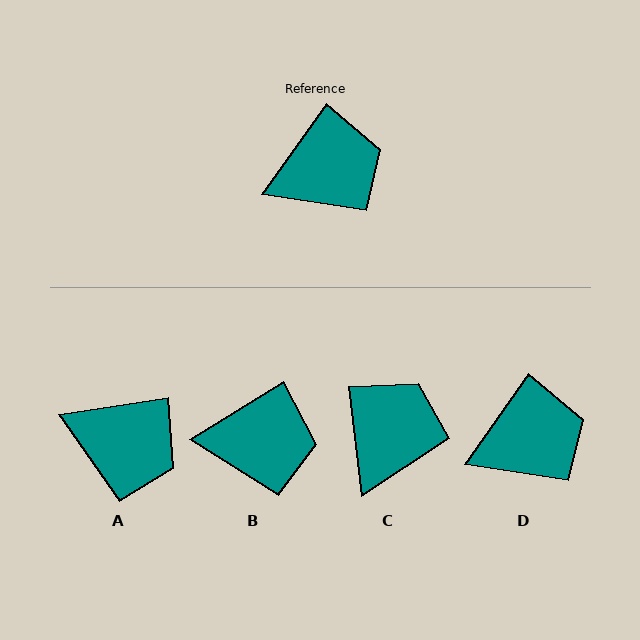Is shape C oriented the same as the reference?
No, it is off by about 42 degrees.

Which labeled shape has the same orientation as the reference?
D.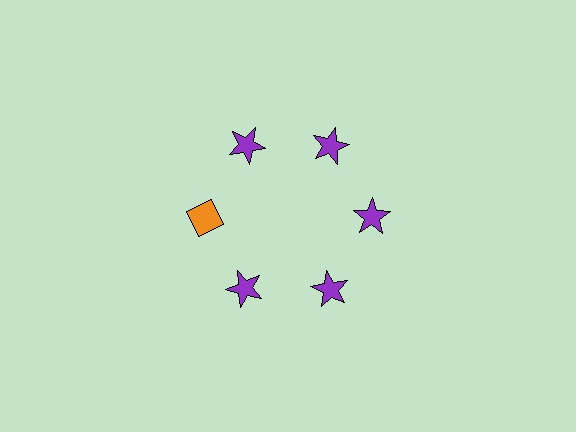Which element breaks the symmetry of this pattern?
The orange diamond at roughly the 9 o'clock position breaks the symmetry. All other shapes are purple stars.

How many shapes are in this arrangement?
There are 6 shapes arranged in a ring pattern.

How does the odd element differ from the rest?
It differs in both color (orange instead of purple) and shape (diamond instead of star).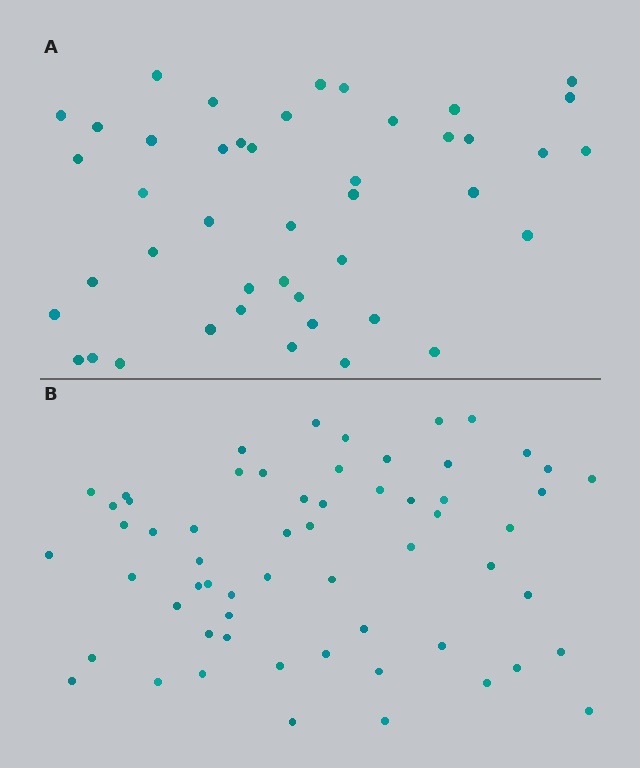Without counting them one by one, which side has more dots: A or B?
Region B (the bottom region) has more dots.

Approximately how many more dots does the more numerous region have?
Region B has approximately 15 more dots than region A.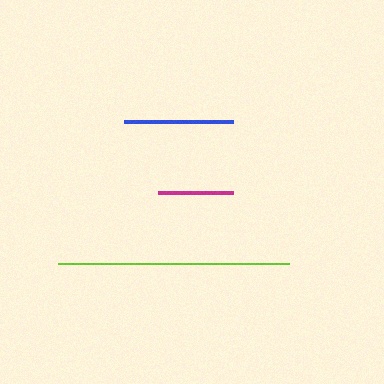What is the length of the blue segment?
The blue segment is approximately 109 pixels long.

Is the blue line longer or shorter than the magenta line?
The blue line is longer than the magenta line.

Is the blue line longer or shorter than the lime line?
The lime line is longer than the blue line.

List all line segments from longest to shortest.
From longest to shortest: lime, blue, magenta.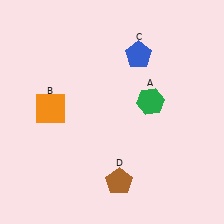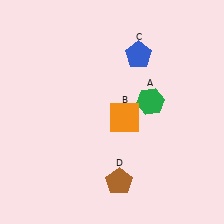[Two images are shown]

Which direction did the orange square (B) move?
The orange square (B) moved right.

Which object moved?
The orange square (B) moved right.